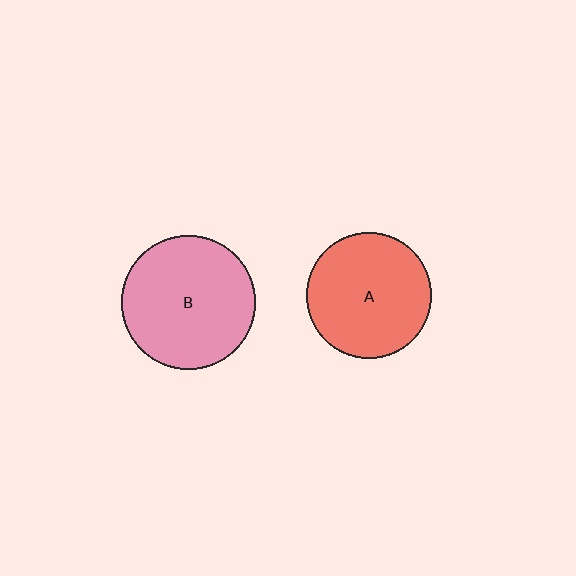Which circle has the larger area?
Circle B (pink).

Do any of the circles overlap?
No, none of the circles overlap.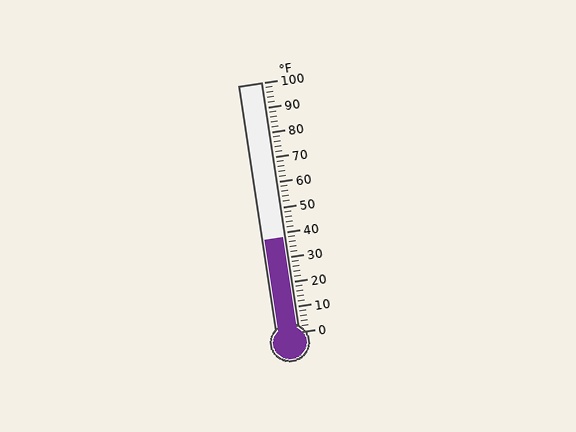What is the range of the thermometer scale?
The thermometer scale ranges from 0°F to 100°F.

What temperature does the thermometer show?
The thermometer shows approximately 38°F.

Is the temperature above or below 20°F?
The temperature is above 20°F.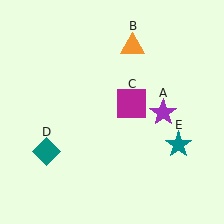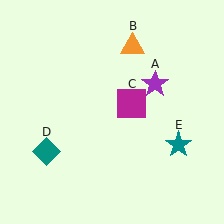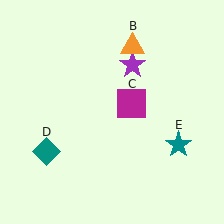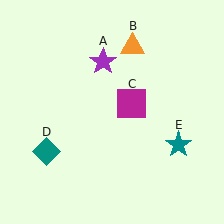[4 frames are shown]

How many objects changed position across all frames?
1 object changed position: purple star (object A).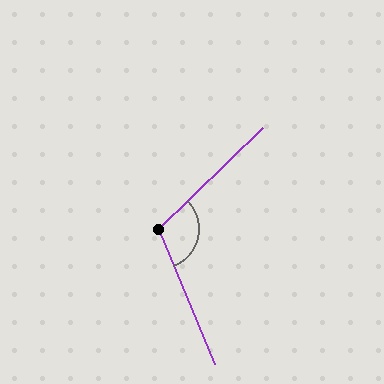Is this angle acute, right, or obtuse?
It is obtuse.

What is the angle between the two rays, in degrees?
Approximately 112 degrees.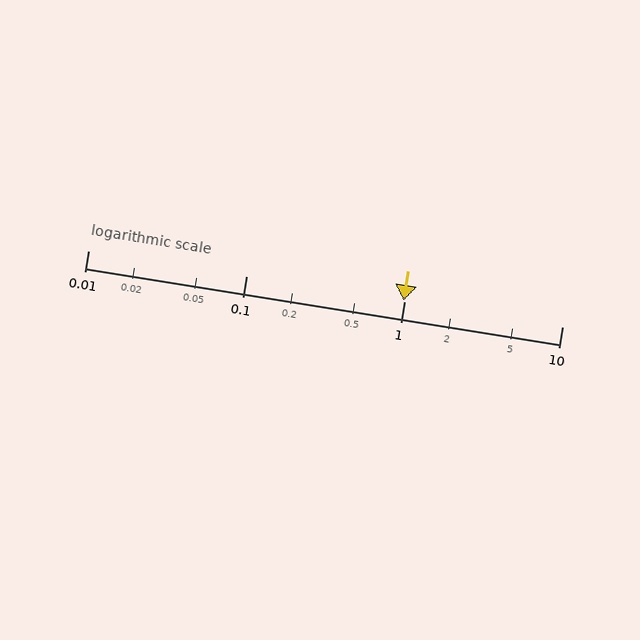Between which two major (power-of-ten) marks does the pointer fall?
The pointer is between 0.1 and 1.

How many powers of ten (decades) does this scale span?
The scale spans 3 decades, from 0.01 to 10.